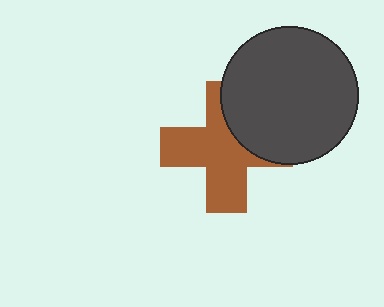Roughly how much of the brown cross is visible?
Most of it is visible (roughly 68%).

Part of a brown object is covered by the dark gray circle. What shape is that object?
It is a cross.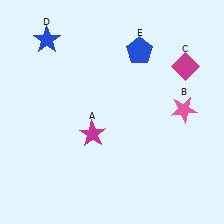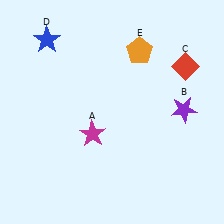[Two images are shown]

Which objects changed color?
B changed from pink to purple. C changed from magenta to red. E changed from blue to orange.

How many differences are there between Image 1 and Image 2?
There are 3 differences between the two images.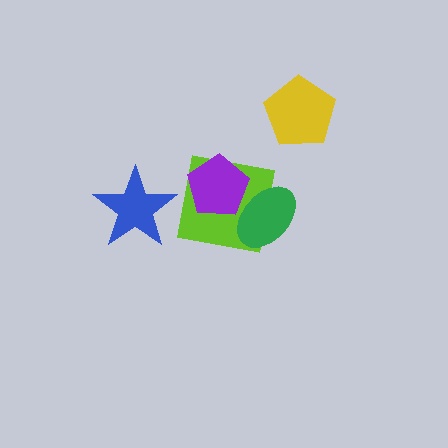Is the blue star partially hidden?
No, no other shape covers it.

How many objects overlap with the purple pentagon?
2 objects overlap with the purple pentagon.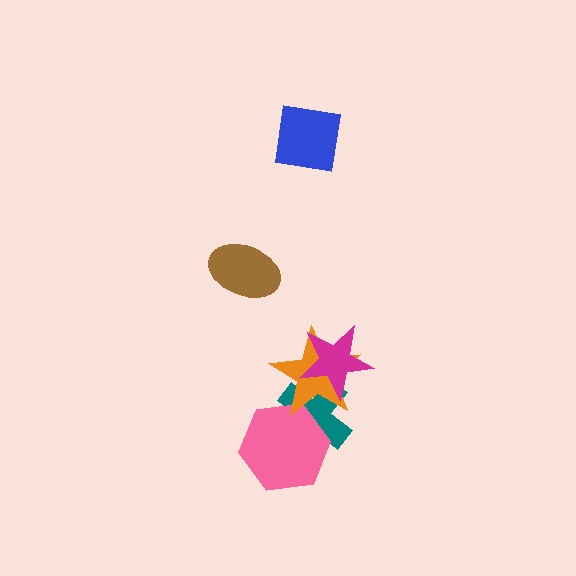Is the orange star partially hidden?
Yes, it is partially covered by another shape.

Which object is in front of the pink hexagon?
The orange star is in front of the pink hexagon.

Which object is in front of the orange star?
The magenta star is in front of the orange star.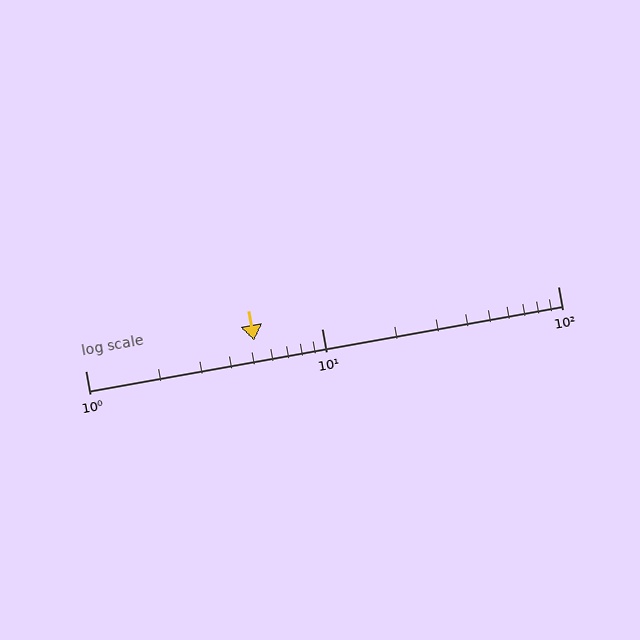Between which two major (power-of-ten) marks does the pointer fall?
The pointer is between 1 and 10.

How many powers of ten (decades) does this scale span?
The scale spans 2 decades, from 1 to 100.